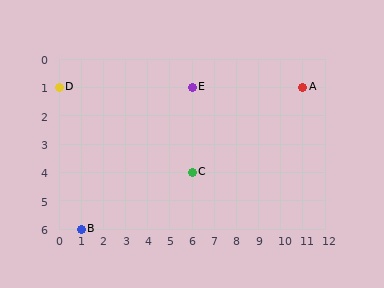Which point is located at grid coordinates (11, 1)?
Point A is at (11, 1).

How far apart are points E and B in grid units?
Points E and B are 5 columns and 5 rows apart (about 7.1 grid units diagonally).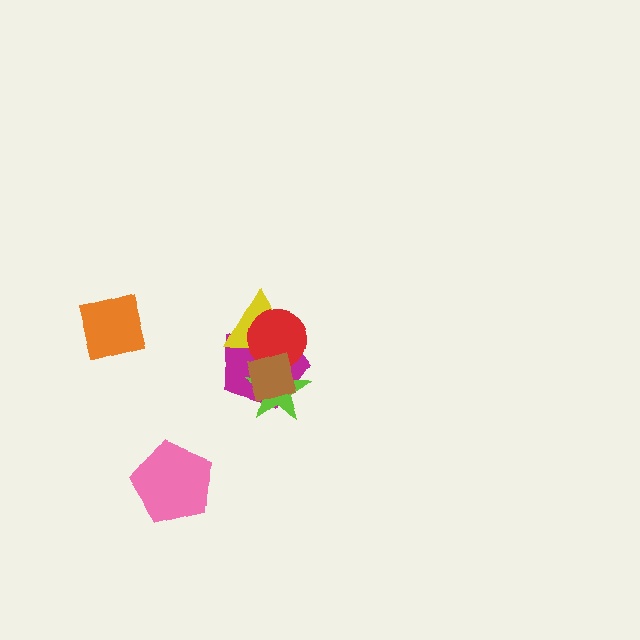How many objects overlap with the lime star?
4 objects overlap with the lime star.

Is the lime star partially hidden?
Yes, it is partially covered by another shape.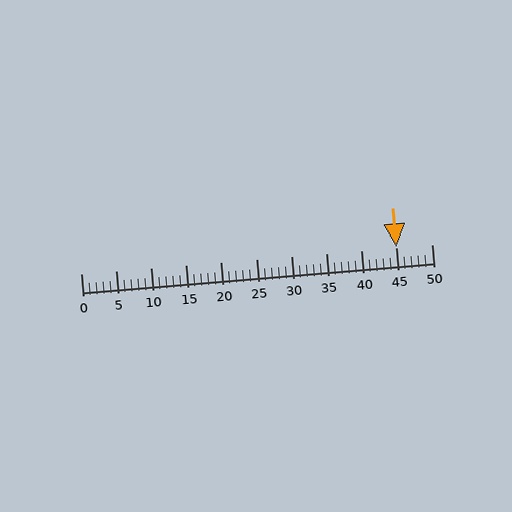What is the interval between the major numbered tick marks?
The major tick marks are spaced 5 units apart.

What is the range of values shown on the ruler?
The ruler shows values from 0 to 50.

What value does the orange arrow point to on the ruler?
The orange arrow points to approximately 45.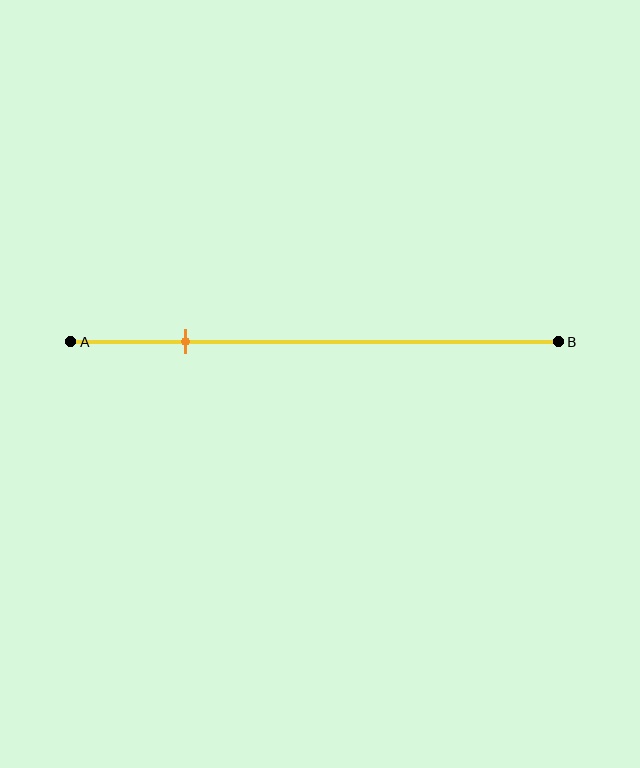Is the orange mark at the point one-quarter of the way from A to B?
Yes, the mark is approximately at the one-quarter point.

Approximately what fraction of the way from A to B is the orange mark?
The orange mark is approximately 25% of the way from A to B.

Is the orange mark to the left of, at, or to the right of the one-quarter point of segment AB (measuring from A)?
The orange mark is approximately at the one-quarter point of segment AB.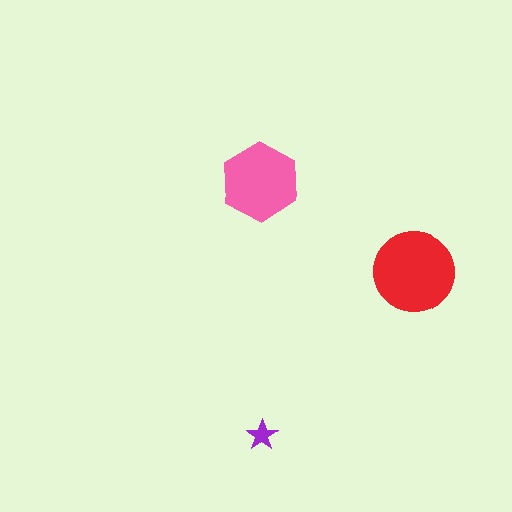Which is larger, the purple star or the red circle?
The red circle.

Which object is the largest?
The red circle.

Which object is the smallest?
The purple star.